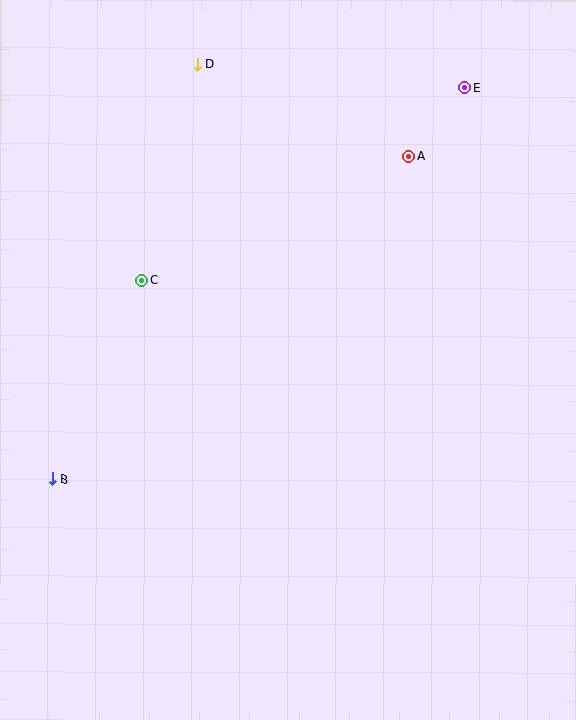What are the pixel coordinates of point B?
Point B is at (52, 479).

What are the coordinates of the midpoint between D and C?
The midpoint between D and C is at (169, 172).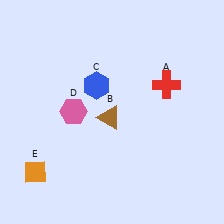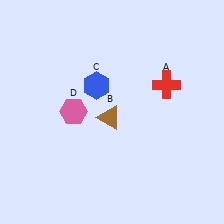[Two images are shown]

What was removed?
The orange diamond (E) was removed in Image 2.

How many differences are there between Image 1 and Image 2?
There is 1 difference between the two images.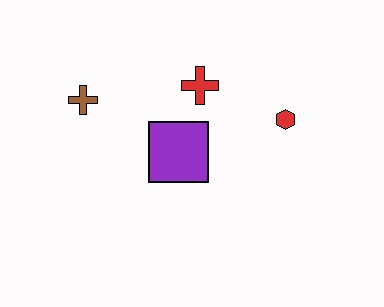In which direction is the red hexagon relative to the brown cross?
The red hexagon is to the right of the brown cross.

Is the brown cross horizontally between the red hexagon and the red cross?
No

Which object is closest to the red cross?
The purple square is closest to the red cross.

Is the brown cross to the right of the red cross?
No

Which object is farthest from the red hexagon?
The brown cross is farthest from the red hexagon.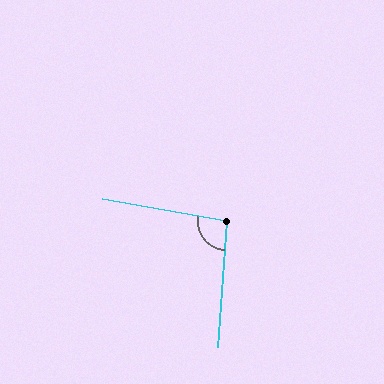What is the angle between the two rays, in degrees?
Approximately 96 degrees.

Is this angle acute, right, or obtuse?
It is obtuse.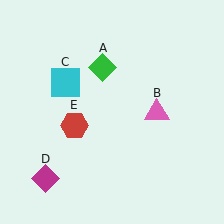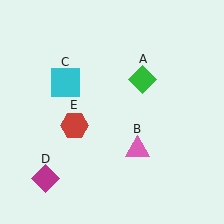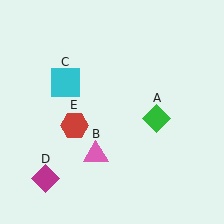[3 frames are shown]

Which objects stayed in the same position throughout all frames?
Cyan square (object C) and magenta diamond (object D) and red hexagon (object E) remained stationary.